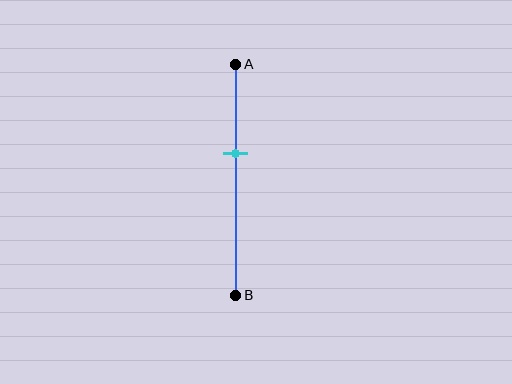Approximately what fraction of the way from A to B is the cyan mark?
The cyan mark is approximately 40% of the way from A to B.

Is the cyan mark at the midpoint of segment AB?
No, the mark is at about 40% from A, not at the 50% midpoint.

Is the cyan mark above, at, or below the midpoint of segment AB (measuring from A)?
The cyan mark is above the midpoint of segment AB.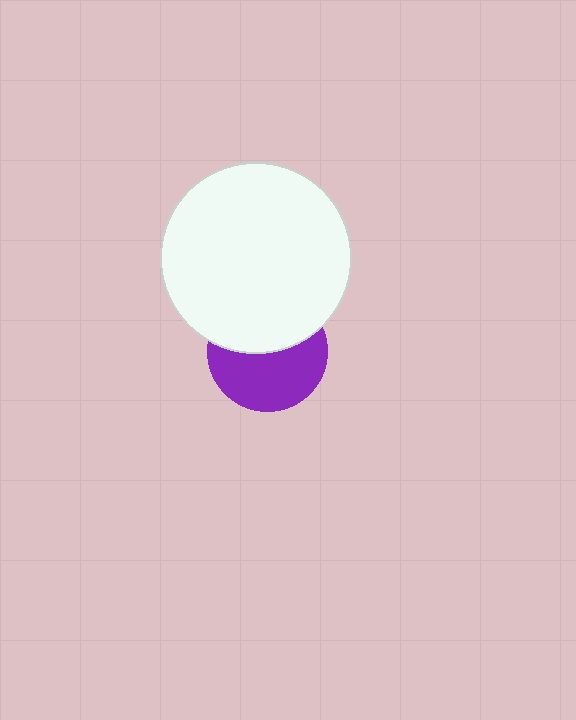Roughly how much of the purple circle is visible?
About half of it is visible (roughly 55%).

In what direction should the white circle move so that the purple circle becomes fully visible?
The white circle should move up. That is the shortest direction to clear the overlap and leave the purple circle fully visible.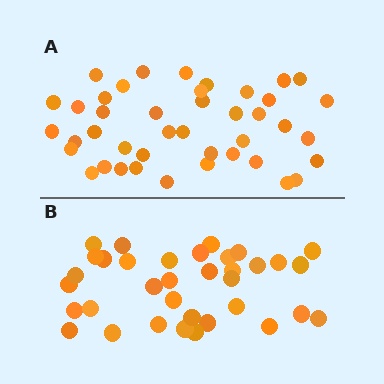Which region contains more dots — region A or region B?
Region A (the top region) has more dots.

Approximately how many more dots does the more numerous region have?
Region A has roughly 8 or so more dots than region B.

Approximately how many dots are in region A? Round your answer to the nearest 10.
About 40 dots. (The exact count is 42, which rounds to 40.)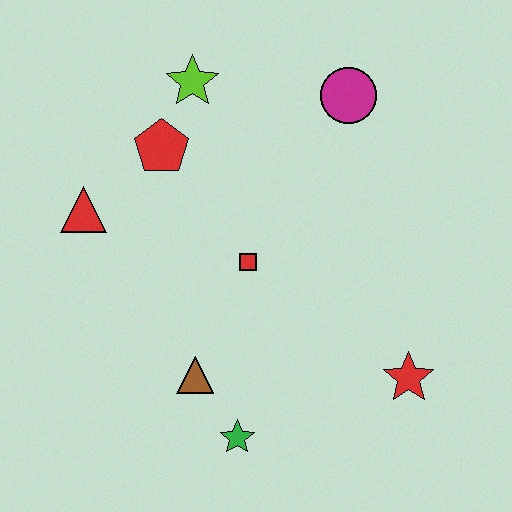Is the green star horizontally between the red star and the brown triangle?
Yes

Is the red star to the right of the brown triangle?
Yes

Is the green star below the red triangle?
Yes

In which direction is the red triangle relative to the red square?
The red triangle is to the left of the red square.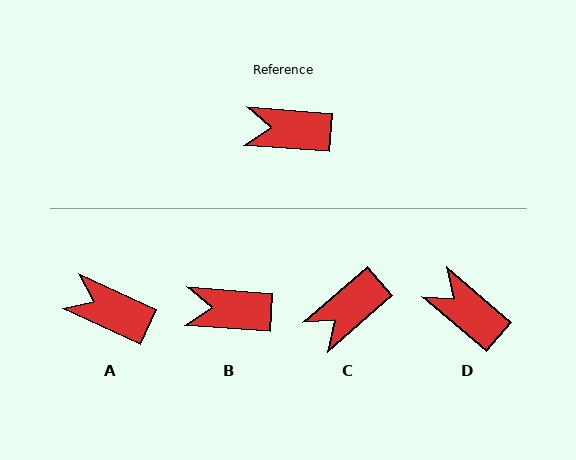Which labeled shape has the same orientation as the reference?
B.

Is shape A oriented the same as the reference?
No, it is off by about 21 degrees.